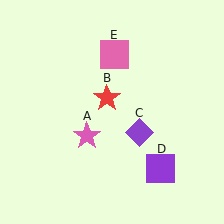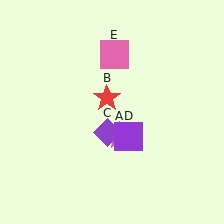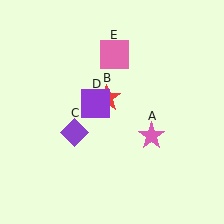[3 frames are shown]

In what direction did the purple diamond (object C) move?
The purple diamond (object C) moved left.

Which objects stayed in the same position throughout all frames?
Red star (object B) and pink square (object E) remained stationary.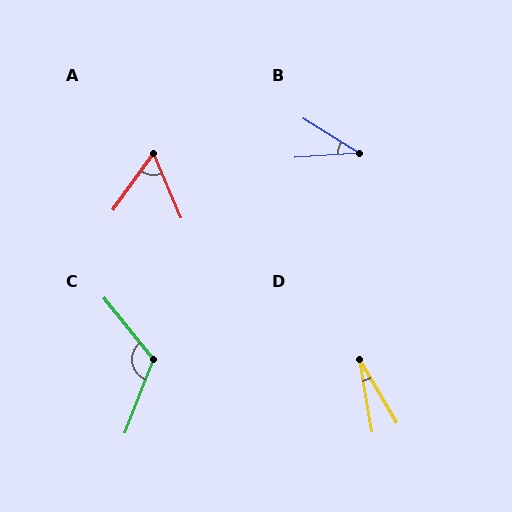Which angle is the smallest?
D, at approximately 21 degrees.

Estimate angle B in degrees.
Approximately 36 degrees.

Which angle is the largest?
C, at approximately 120 degrees.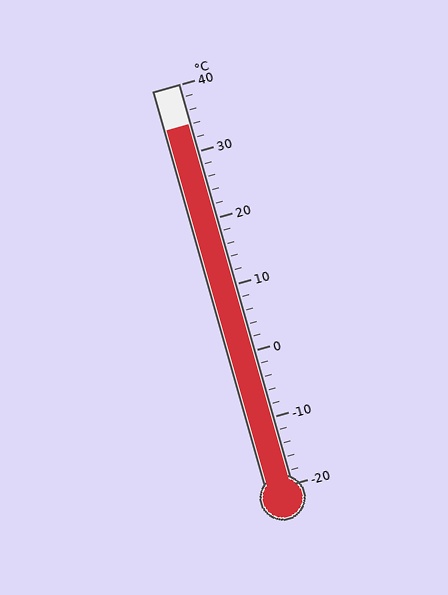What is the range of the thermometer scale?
The thermometer scale ranges from -20°C to 40°C.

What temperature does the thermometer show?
The thermometer shows approximately 34°C.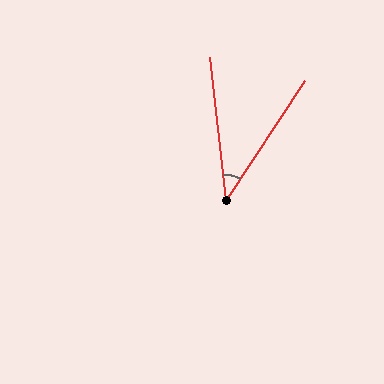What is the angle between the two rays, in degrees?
Approximately 40 degrees.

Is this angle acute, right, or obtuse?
It is acute.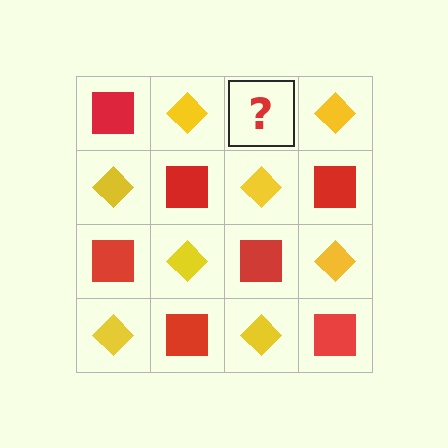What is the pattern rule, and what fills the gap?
The rule is that it alternates red square and yellow diamond in a checkerboard pattern. The gap should be filled with a red square.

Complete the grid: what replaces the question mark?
The question mark should be replaced with a red square.